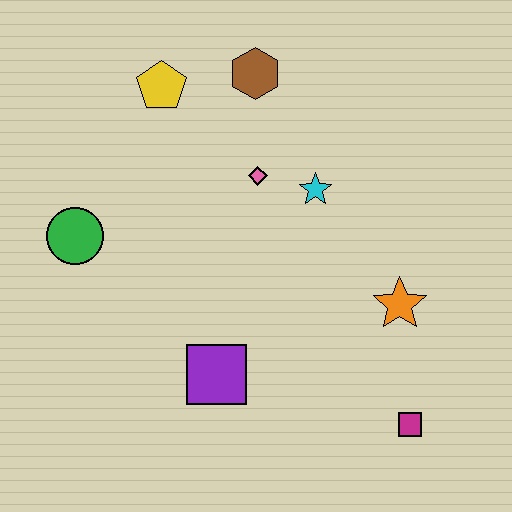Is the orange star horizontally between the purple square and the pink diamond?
No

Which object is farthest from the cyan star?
The magenta square is farthest from the cyan star.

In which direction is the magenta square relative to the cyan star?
The magenta square is below the cyan star.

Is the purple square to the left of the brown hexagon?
Yes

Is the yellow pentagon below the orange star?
No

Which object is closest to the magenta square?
The orange star is closest to the magenta square.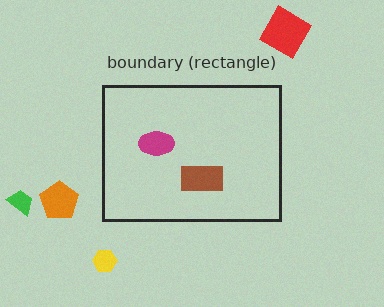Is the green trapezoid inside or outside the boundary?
Outside.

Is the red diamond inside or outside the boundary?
Outside.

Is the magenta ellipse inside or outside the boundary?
Inside.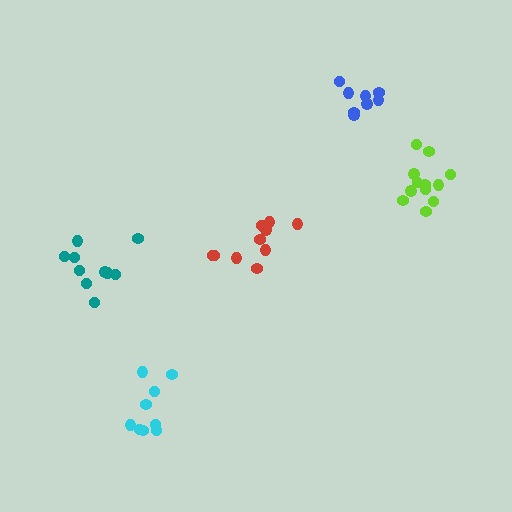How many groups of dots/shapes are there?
There are 5 groups.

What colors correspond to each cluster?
The clusters are colored: teal, red, blue, cyan, lime.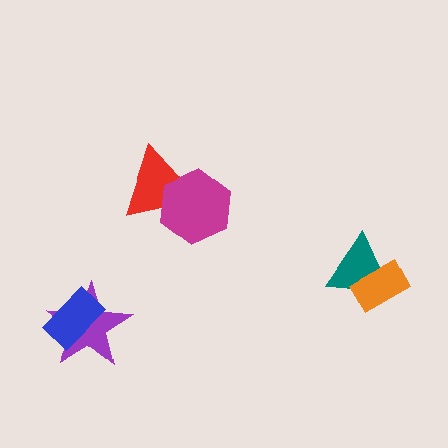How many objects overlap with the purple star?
1 object overlaps with the purple star.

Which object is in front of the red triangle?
The magenta hexagon is in front of the red triangle.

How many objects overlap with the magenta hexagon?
1 object overlaps with the magenta hexagon.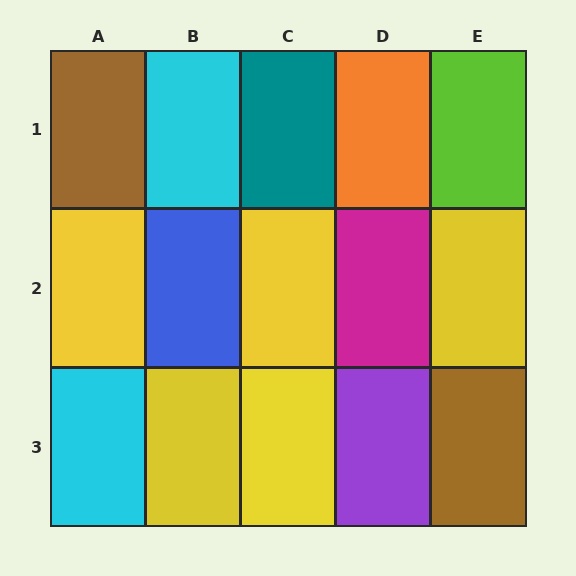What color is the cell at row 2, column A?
Yellow.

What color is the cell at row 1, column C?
Teal.